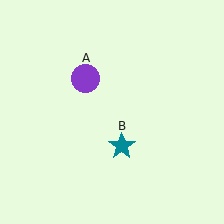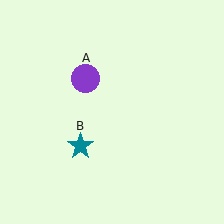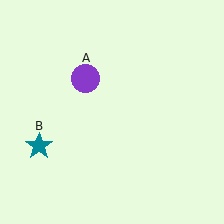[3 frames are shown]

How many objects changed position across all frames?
1 object changed position: teal star (object B).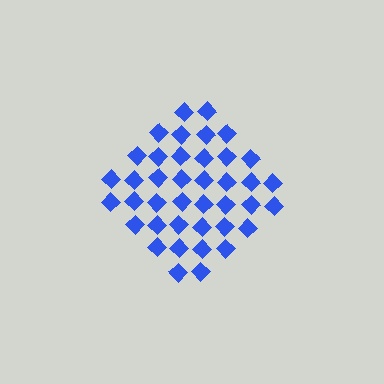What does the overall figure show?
The overall figure shows a diamond.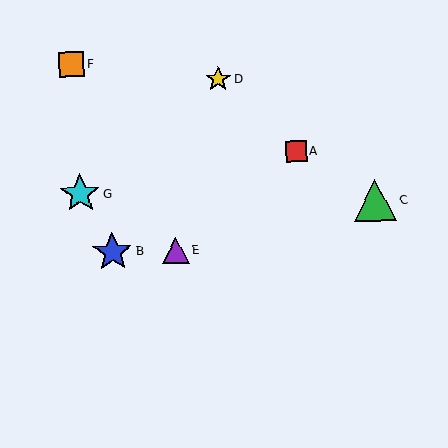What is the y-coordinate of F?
Object F is at y≈64.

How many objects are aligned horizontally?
2 objects (B, E) are aligned horizontally.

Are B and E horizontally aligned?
Yes, both are at y≈252.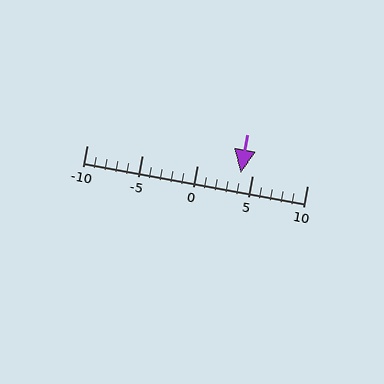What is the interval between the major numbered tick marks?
The major tick marks are spaced 5 units apart.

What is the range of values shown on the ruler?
The ruler shows values from -10 to 10.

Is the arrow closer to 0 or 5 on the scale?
The arrow is closer to 5.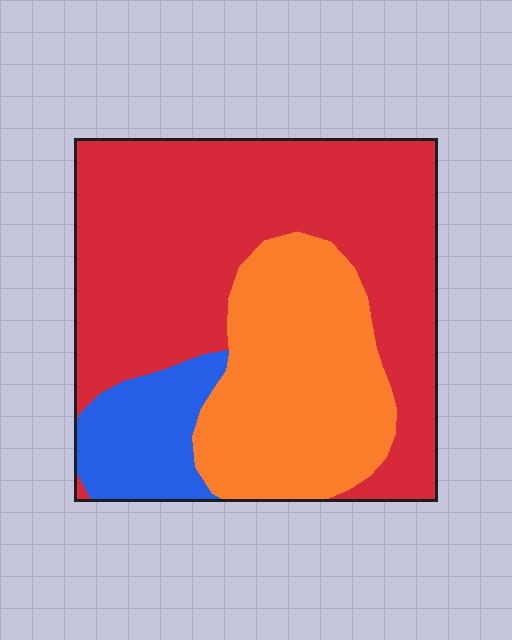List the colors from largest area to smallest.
From largest to smallest: red, orange, blue.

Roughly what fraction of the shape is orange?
Orange covers around 30% of the shape.